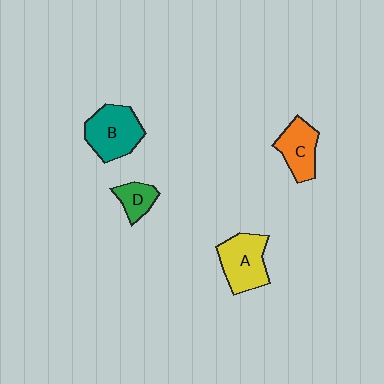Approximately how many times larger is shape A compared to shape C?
Approximately 1.3 times.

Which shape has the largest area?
Shape B (teal).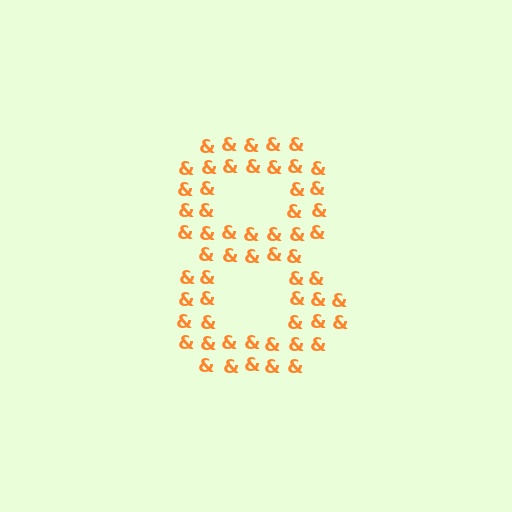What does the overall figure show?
The overall figure shows the digit 8.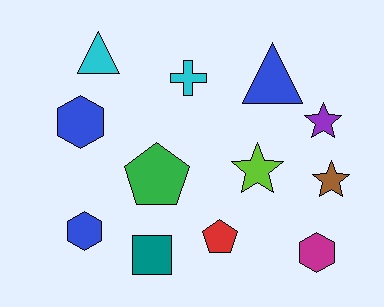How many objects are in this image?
There are 12 objects.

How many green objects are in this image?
There is 1 green object.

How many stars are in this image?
There are 3 stars.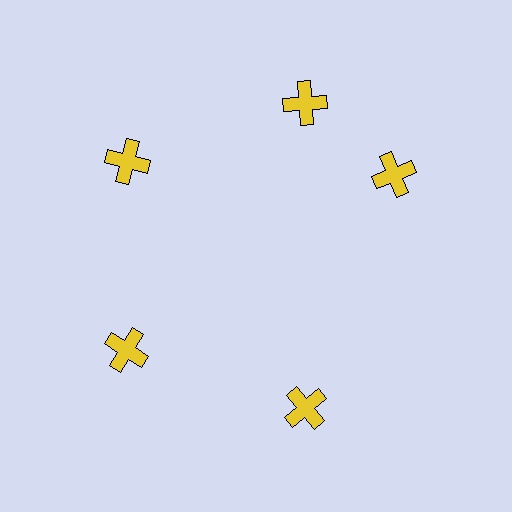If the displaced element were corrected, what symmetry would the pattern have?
It would have 5-fold rotational symmetry — the pattern would map onto itself every 72 degrees.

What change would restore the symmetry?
The symmetry would be restored by rotating it back into even spacing with its neighbors so that all 5 crosses sit at equal angles and equal distance from the center.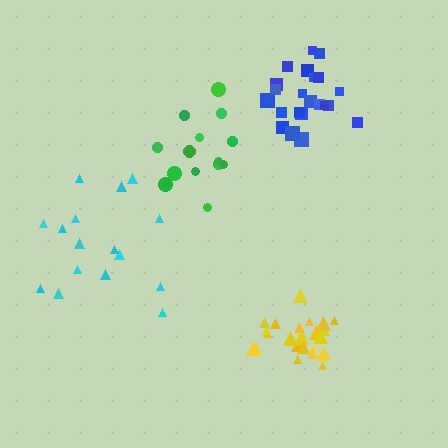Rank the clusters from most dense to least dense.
yellow, blue, green, cyan.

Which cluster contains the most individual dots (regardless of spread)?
Yellow (23).